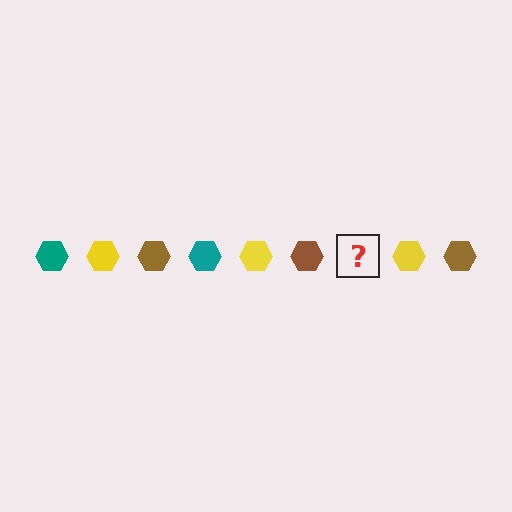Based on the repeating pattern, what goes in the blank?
The blank should be a teal hexagon.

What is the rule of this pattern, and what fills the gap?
The rule is that the pattern cycles through teal, yellow, brown hexagons. The gap should be filled with a teal hexagon.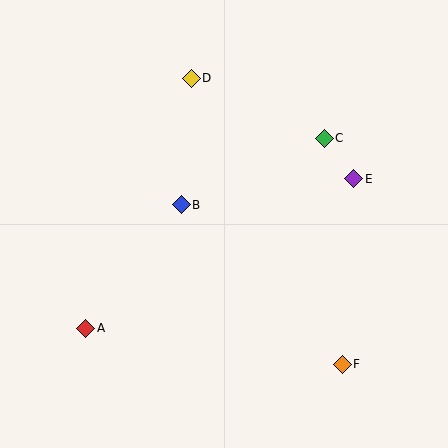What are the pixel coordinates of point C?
Point C is at (324, 138).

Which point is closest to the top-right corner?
Point C is closest to the top-right corner.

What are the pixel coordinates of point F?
Point F is at (342, 364).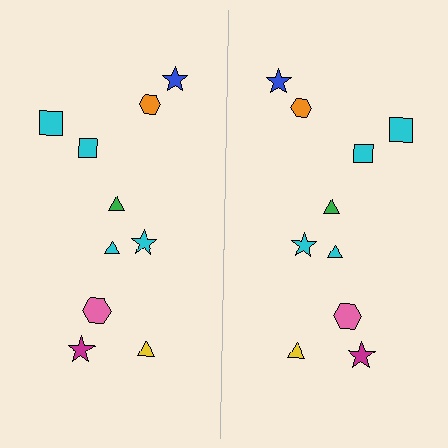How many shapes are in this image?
There are 20 shapes in this image.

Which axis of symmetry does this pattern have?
The pattern has a vertical axis of symmetry running through the center of the image.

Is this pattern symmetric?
Yes, this pattern has bilateral (reflection) symmetry.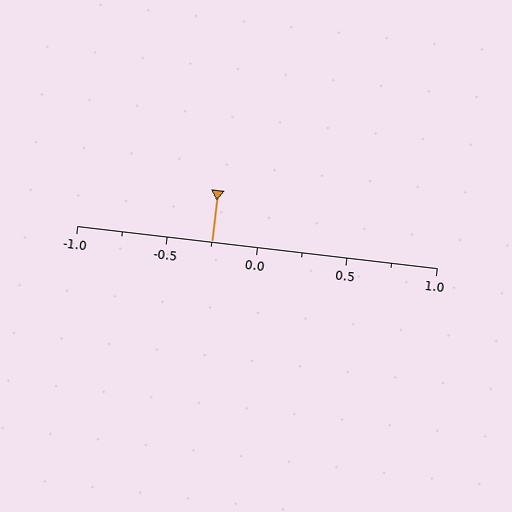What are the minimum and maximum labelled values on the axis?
The axis runs from -1.0 to 1.0.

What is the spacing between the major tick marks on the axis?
The major ticks are spaced 0.5 apart.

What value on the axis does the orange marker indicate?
The marker indicates approximately -0.25.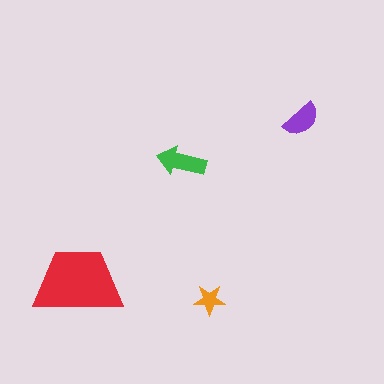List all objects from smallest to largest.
The orange star, the purple semicircle, the green arrow, the red trapezoid.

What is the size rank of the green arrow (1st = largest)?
2nd.